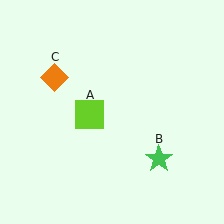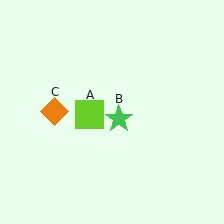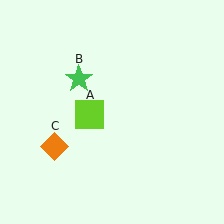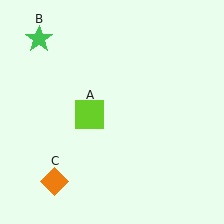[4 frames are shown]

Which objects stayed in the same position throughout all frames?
Lime square (object A) remained stationary.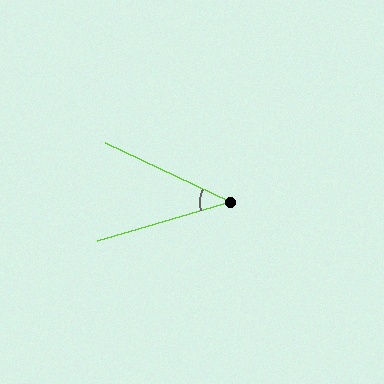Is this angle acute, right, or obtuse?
It is acute.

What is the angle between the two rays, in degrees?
Approximately 42 degrees.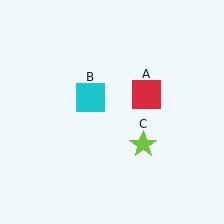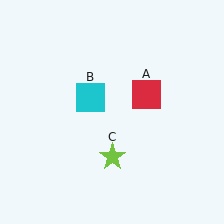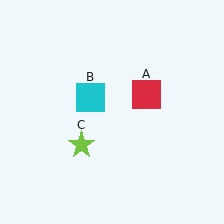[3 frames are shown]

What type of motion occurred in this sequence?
The lime star (object C) rotated clockwise around the center of the scene.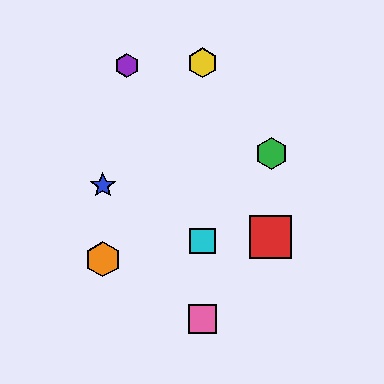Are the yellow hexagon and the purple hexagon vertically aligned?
No, the yellow hexagon is at x≈202 and the purple hexagon is at x≈127.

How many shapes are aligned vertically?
3 shapes (the yellow hexagon, the cyan square, the pink square) are aligned vertically.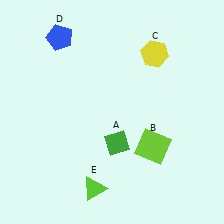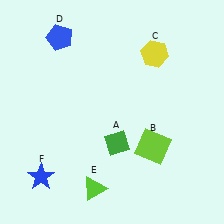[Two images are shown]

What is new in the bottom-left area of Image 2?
A blue star (F) was added in the bottom-left area of Image 2.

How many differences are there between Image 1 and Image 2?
There is 1 difference between the two images.